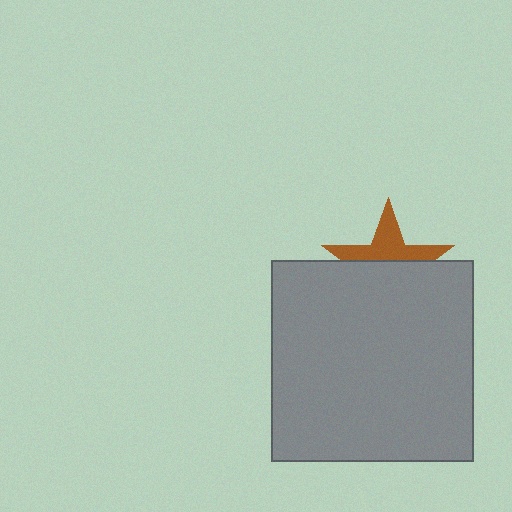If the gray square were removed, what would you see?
You would see the complete brown star.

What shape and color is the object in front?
The object in front is a gray square.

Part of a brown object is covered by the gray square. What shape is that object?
It is a star.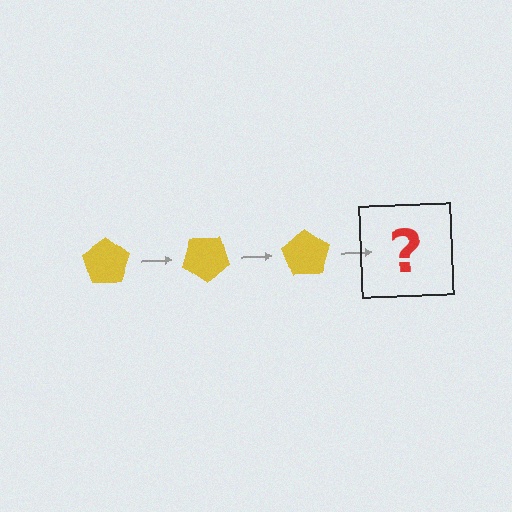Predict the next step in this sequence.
The next step is a yellow pentagon rotated 105 degrees.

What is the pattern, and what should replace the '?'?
The pattern is that the pentagon rotates 35 degrees each step. The '?' should be a yellow pentagon rotated 105 degrees.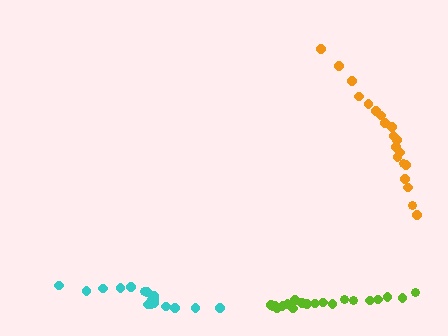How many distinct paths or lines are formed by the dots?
There are 3 distinct paths.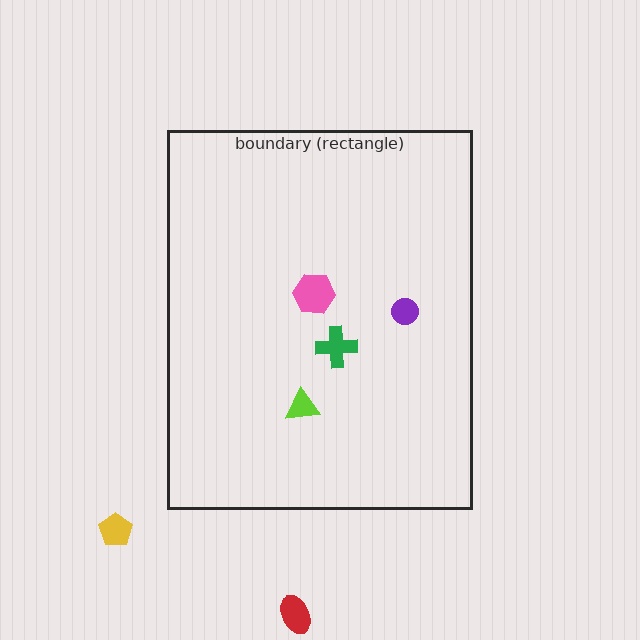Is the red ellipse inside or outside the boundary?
Outside.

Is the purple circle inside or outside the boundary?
Inside.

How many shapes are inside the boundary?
4 inside, 2 outside.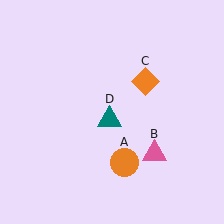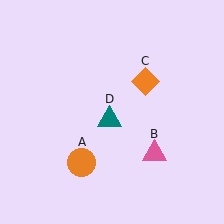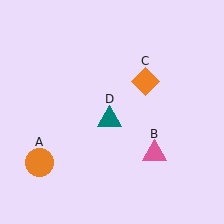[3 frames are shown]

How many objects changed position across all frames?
1 object changed position: orange circle (object A).